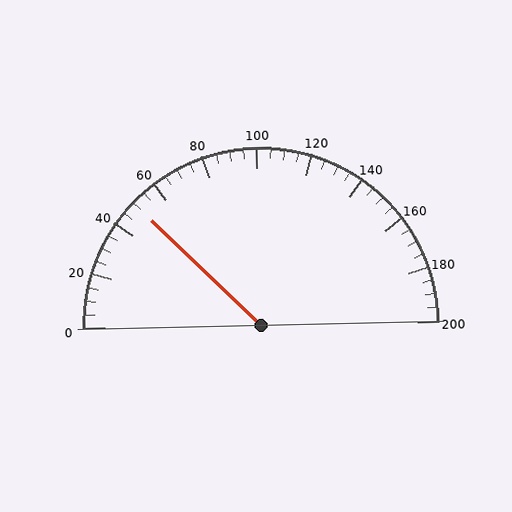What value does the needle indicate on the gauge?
The needle indicates approximately 50.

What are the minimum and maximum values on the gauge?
The gauge ranges from 0 to 200.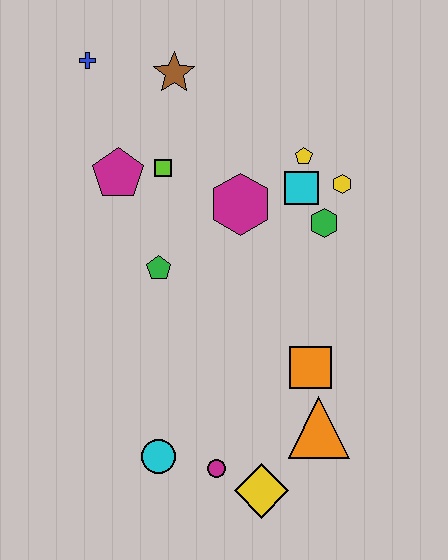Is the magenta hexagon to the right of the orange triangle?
No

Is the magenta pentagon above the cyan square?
Yes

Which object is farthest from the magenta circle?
The blue cross is farthest from the magenta circle.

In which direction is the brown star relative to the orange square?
The brown star is above the orange square.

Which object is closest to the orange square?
The orange triangle is closest to the orange square.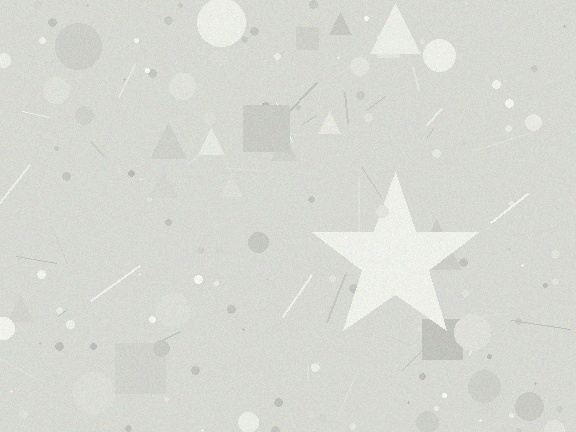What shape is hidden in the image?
A star is hidden in the image.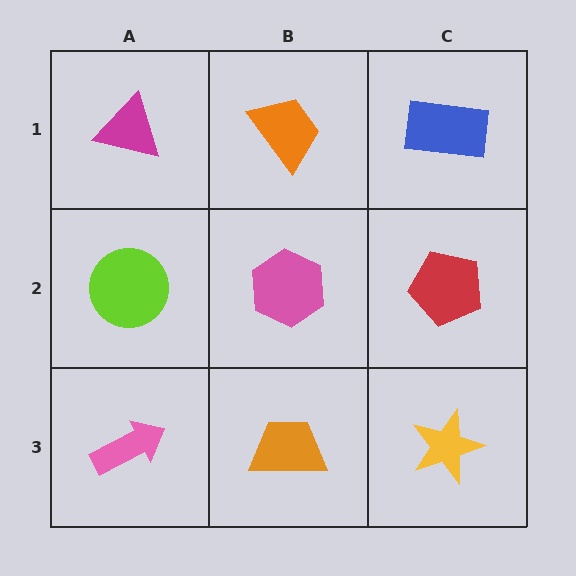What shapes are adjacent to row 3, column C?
A red pentagon (row 2, column C), an orange trapezoid (row 3, column B).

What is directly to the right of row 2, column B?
A red pentagon.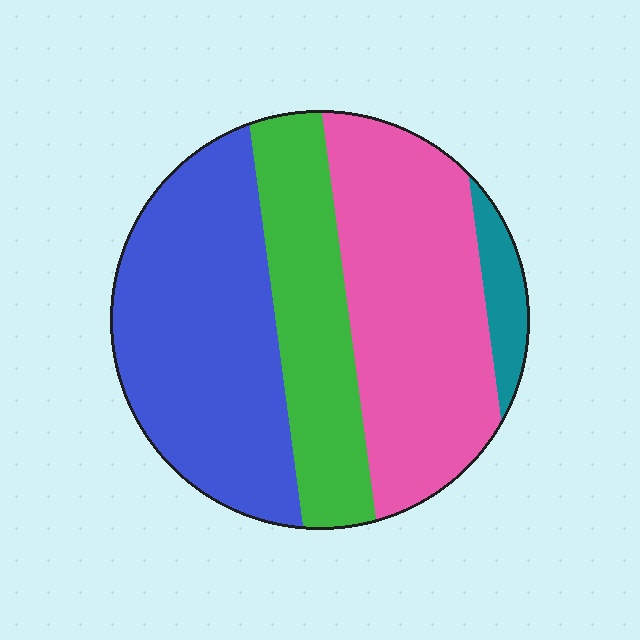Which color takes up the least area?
Teal, at roughly 5%.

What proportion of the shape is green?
Green takes up about one fifth (1/5) of the shape.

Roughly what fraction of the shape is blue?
Blue takes up about three eighths (3/8) of the shape.